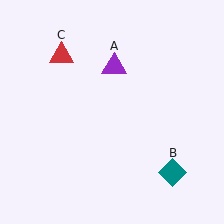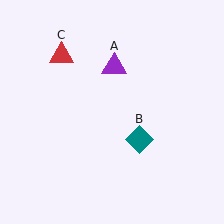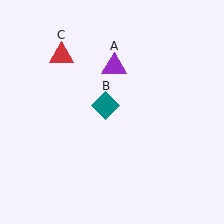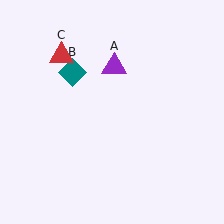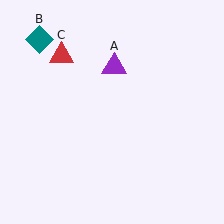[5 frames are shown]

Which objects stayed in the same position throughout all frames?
Purple triangle (object A) and red triangle (object C) remained stationary.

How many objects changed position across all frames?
1 object changed position: teal diamond (object B).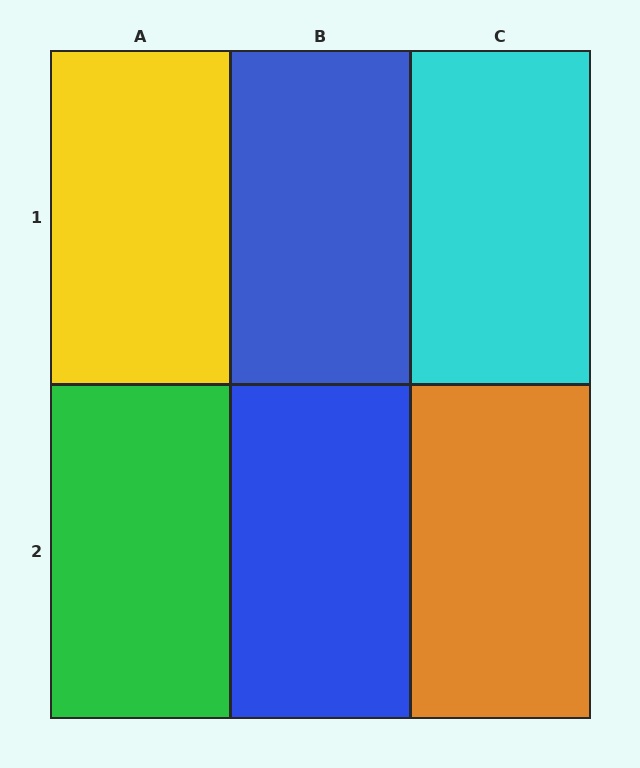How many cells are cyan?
1 cell is cyan.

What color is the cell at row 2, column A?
Green.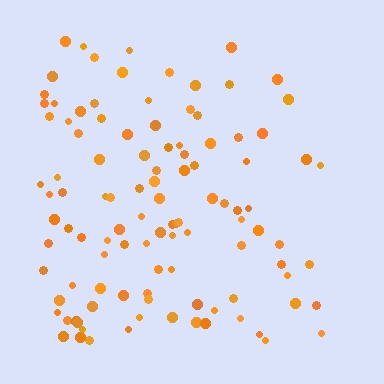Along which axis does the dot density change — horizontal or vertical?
Horizontal.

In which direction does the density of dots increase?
From right to left, with the left side densest.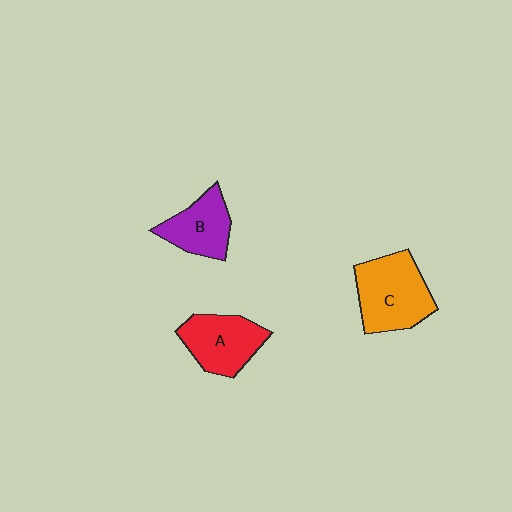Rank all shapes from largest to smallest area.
From largest to smallest: C (orange), A (red), B (purple).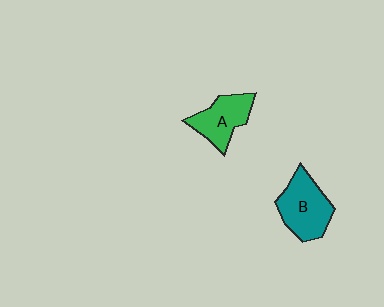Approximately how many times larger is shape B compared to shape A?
Approximately 1.2 times.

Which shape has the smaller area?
Shape A (green).